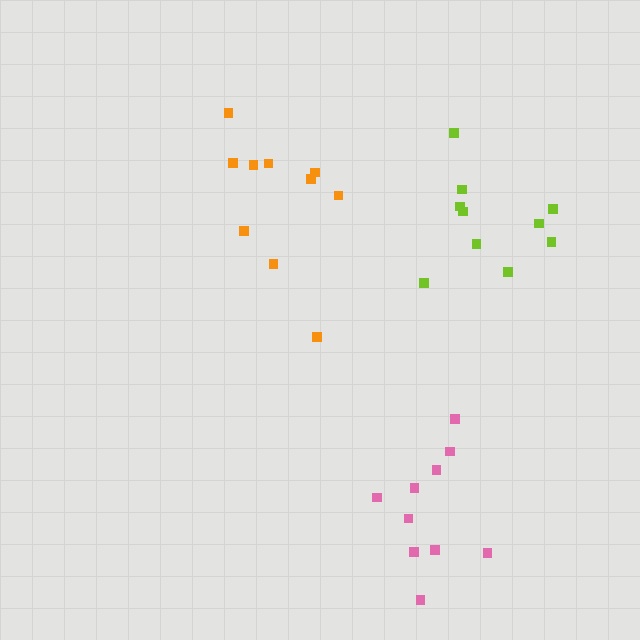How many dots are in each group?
Group 1: 10 dots, Group 2: 10 dots, Group 3: 10 dots (30 total).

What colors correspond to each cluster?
The clusters are colored: pink, orange, lime.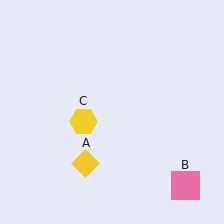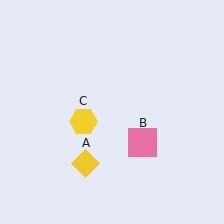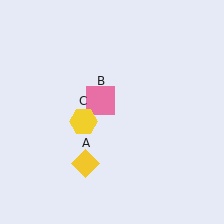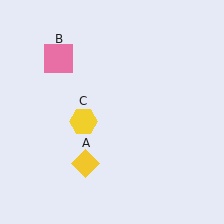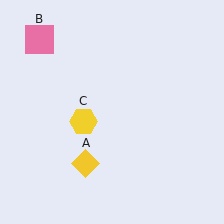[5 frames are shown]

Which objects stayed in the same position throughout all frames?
Yellow diamond (object A) and yellow hexagon (object C) remained stationary.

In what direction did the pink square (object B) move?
The pink square (object B) moved up and to the left.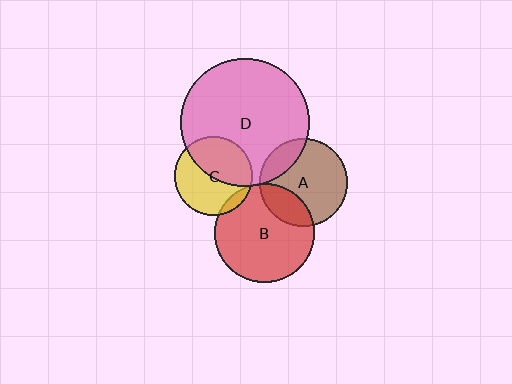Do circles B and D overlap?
Yes.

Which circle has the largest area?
Circle D (pink).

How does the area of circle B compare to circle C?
Approximately 1.6 times.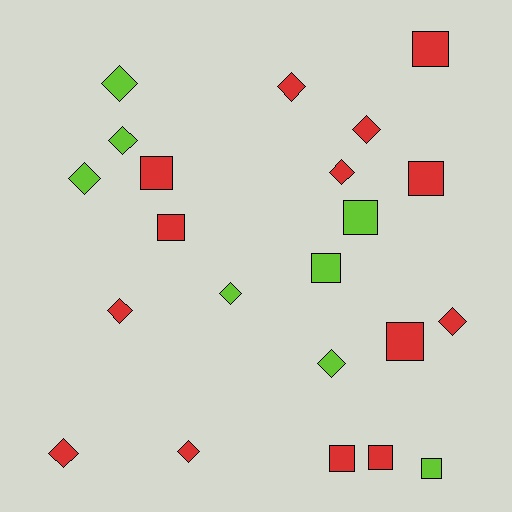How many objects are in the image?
There are 22 objects.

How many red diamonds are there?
There are 7 red diamonds.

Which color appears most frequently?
Red, with 14 objects.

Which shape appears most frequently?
Diamond, with 12 objects.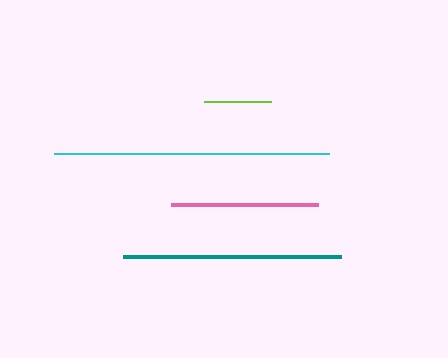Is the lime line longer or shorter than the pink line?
The pink line is longer than the lime line.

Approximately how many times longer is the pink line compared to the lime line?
The pink line is approximately 2.2 times the length of the lime line.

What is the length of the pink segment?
The pink segment is approximately 147 pixels long.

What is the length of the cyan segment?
The cyan segment is approximately 275 pixels long.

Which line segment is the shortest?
The lime line is the shortest at approximately 67 pixels.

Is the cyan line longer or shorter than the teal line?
The cyan line is longer than the teal line.